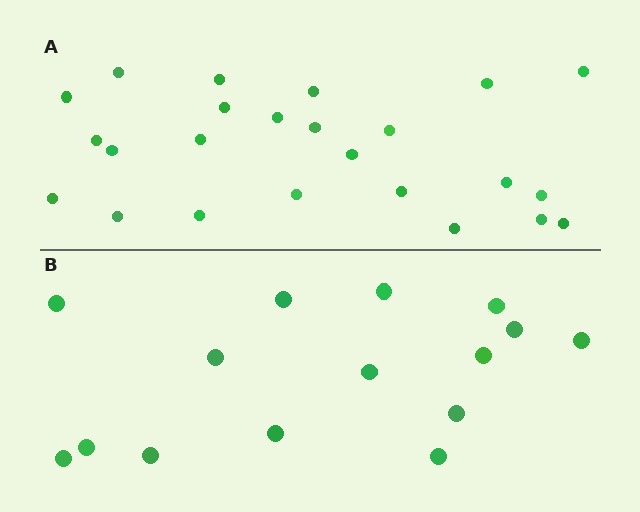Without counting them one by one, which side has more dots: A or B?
Region A (the top region) has more dots.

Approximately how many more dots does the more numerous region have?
Region A has roughly 8 or so more dots than region B.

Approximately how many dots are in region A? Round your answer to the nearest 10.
About 20 dots. (The exact count is 24, which rounds to 20.)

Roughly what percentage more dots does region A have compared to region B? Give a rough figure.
About 60% more.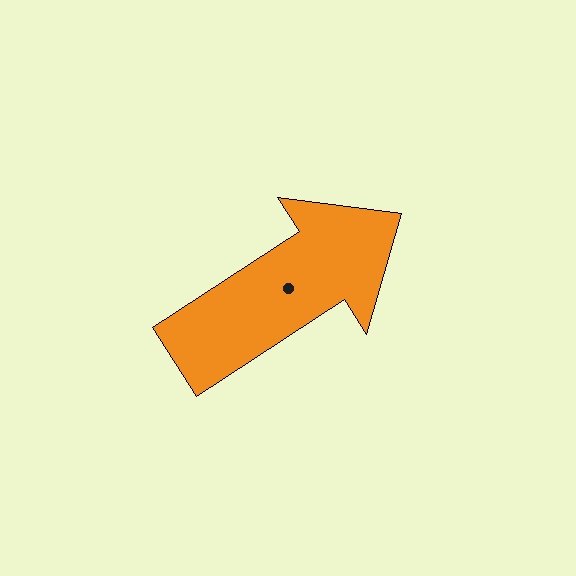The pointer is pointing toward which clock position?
Roughly 2 o'clock.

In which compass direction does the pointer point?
Northeast.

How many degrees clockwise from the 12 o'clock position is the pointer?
Approximately 57 degrees.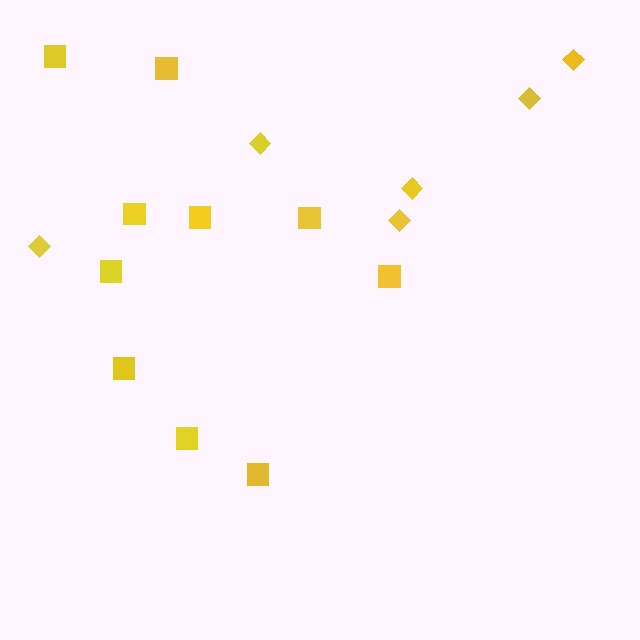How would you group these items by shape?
There are 2 groups: one group of diamonds (6) and one group of squares (10).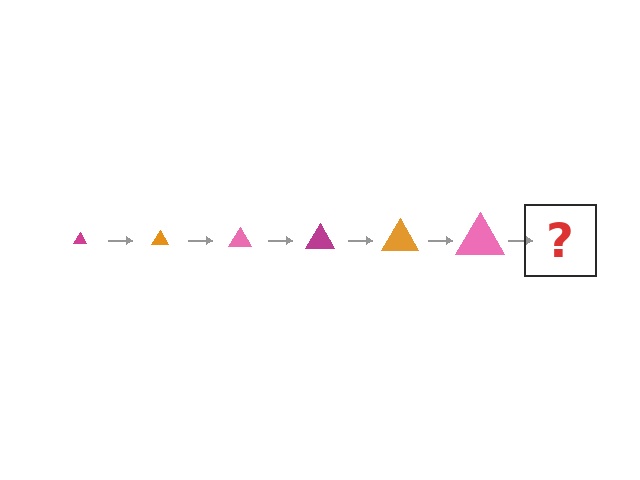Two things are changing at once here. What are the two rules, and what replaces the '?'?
The two rules are that the triangle grows larger each step and the color cycles through magenta, orange, and pink. The '?' should be a magenta triangle, larger than the previous one.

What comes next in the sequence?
The next element should be a magenta triangle, larger than the previous one.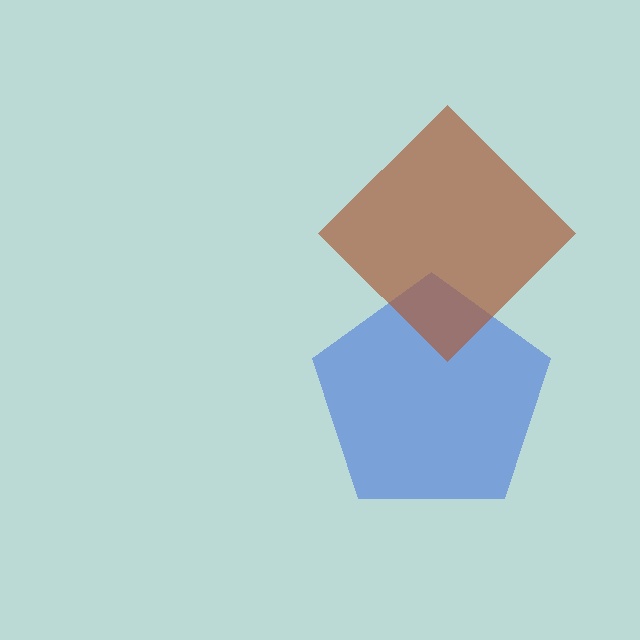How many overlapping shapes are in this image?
There are 2 overlapping shapes in the image.